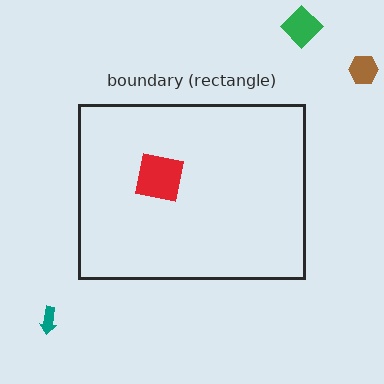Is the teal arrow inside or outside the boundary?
Outside.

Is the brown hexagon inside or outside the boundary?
Outside.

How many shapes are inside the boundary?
1 inside, 3 outside.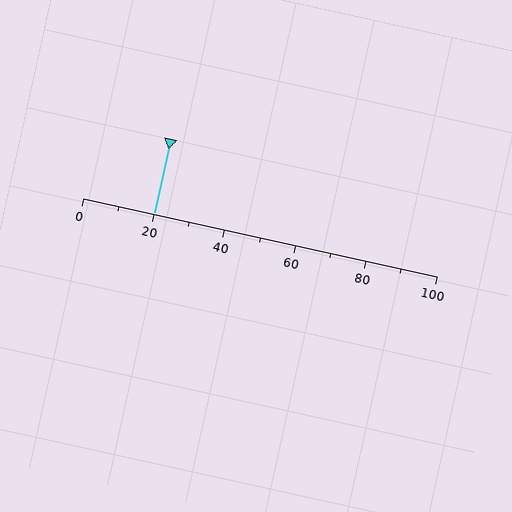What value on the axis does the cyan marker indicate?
The marker indicates approximately 20.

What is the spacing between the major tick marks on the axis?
The major ticks are spaced 20 apart.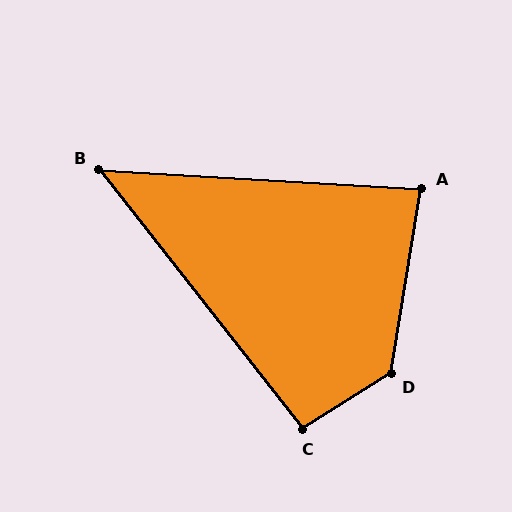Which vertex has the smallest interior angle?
B, at approximately 49 degrees.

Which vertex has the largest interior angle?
D, at approximately 131 degrees.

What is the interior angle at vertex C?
Approximately 96 degrees (obtuse).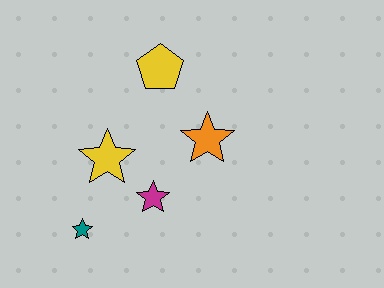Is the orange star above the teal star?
Yes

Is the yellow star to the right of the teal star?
Yes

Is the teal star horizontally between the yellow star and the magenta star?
No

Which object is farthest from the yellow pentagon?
The teal star is farthest from the yellow pentagon.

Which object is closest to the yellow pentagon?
The orange star is closest to the yellow pentagon.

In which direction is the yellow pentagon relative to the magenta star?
The yellow pentagon is above the magenta star.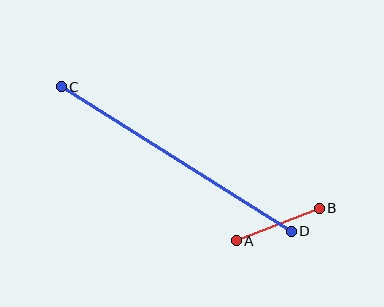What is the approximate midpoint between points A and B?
The midpoint is at approximately (278, 225) pixels.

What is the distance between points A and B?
The distance is approximately 89 pixels.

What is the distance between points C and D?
The distance is approximately 272 pixels.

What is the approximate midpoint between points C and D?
The midpoint is at approximately (176, 159) pixels.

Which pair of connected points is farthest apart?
Points C and D are farthest apart.